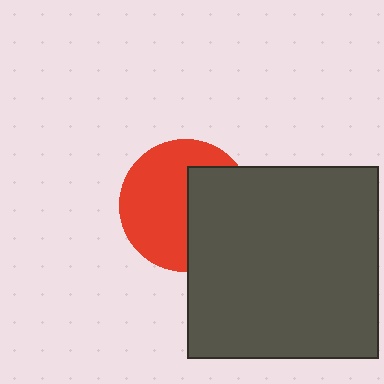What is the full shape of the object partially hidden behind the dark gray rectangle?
The partially hidden object is a red circle.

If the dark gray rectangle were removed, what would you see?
You would see the complete red circle.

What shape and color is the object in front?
The object in front is a dark gray rectangle.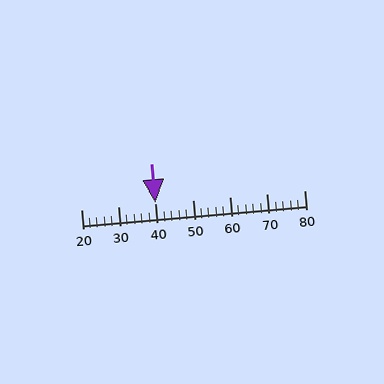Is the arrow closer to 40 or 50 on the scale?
The arrow is closer to 40.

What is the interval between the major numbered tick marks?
The major tick marks are spaced 10 units apart.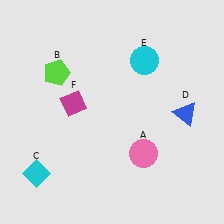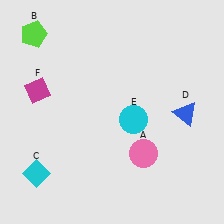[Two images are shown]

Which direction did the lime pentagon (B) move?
The lime pentagon (B) moved up.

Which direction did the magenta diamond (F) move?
The magenta diamond (F) moved left.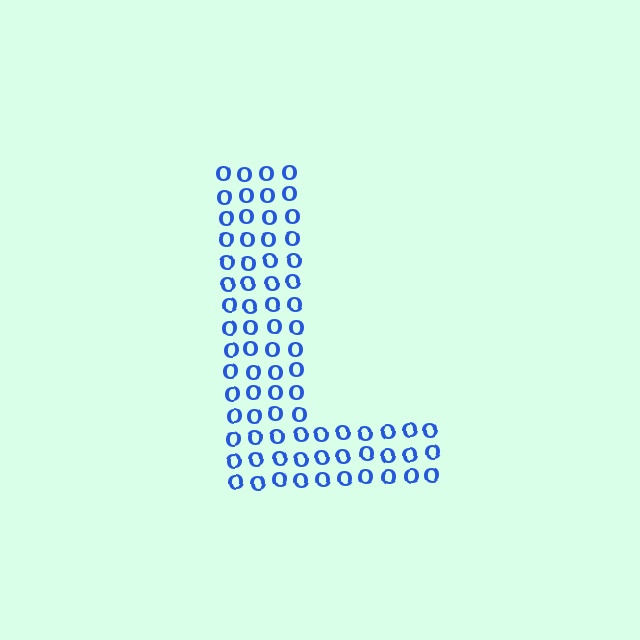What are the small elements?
The small elements are letter O's.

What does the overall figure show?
The overall figure shows the letter L.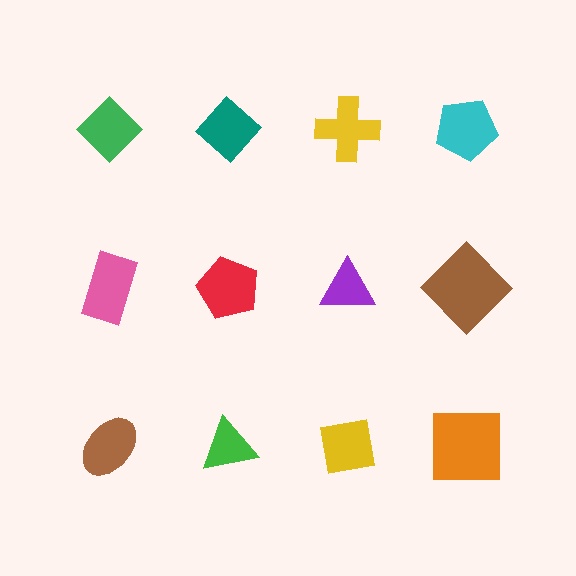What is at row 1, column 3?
A yellow cross.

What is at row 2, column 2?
A red pentagon.